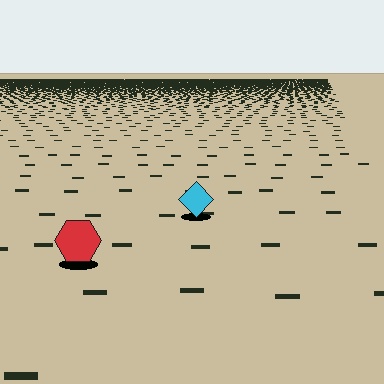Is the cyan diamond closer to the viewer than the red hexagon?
No. The red hexagon is closer — you can tell from the texture gradient: the ground texture is coarser near it.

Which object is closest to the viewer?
The red hexagon is closest. The texture marks near it are larger and more spread out.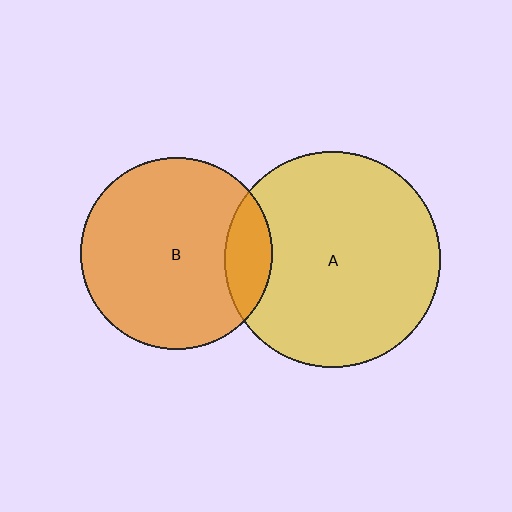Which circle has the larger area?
Circle A (yellow).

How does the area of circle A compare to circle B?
Approximately 1.3 times.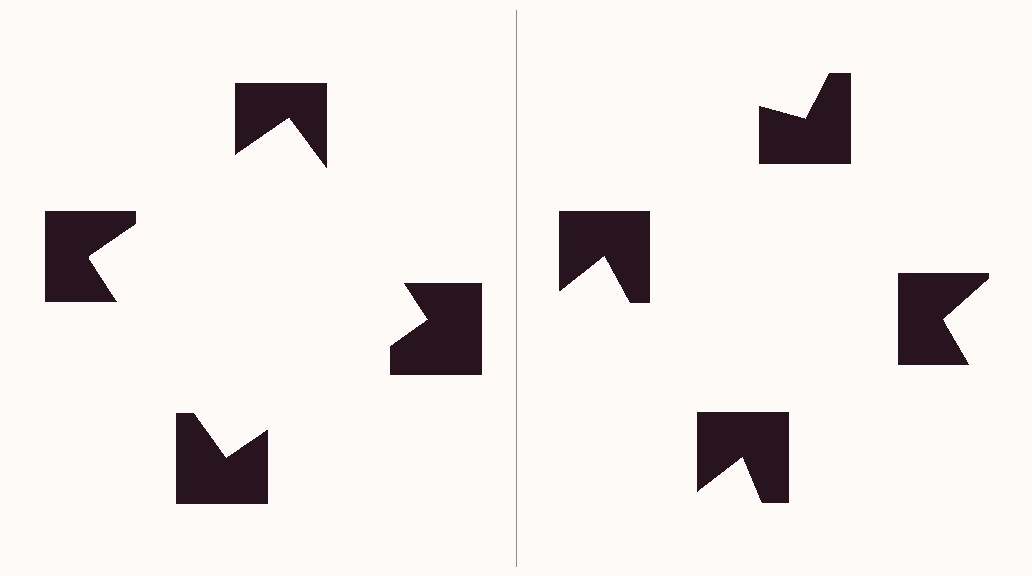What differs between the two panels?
The notched squares are positioned identically on both sides; only the wedge orientations differ. On the left they align to a square; on the right they are misaligned.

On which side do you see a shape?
An illusory square appears on the left side. On the right side the wedge cuts are rotated, so no coherent shape forms.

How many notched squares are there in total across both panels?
8 — 4 on each side.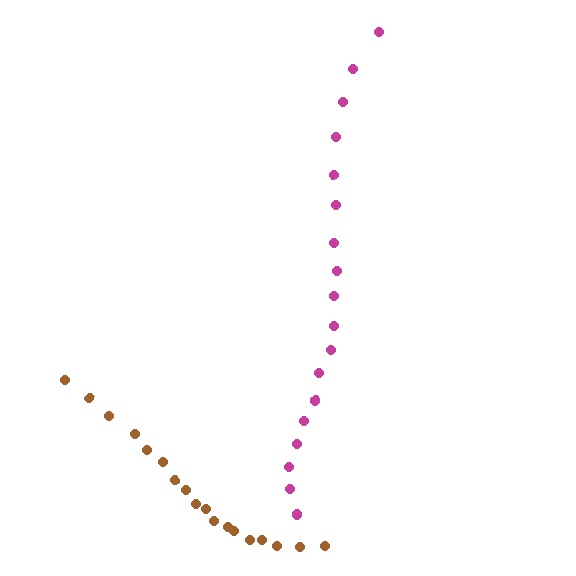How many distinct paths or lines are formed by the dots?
There are 2 distinct paths.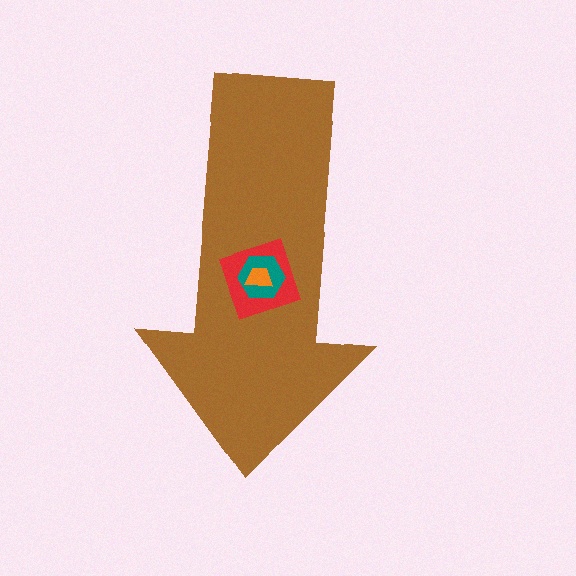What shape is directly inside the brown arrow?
The red diamond.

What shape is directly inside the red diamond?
The teal hexagon.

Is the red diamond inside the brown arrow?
Yes.